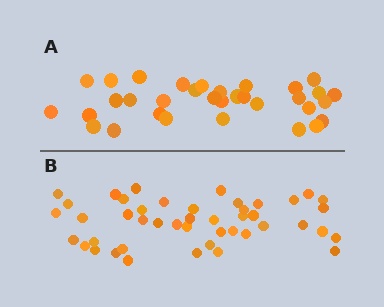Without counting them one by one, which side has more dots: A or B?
Region B (the bottom region) has more dots.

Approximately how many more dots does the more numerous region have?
Region B has roughly 12 or so more dots than region A.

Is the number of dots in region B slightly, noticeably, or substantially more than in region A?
Region B has noticeably more, but not dramatically so. The ratio is roughly 1.4 to 1.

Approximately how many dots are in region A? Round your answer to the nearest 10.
About 30 dots. (The exact count is 33, which rounds to 30.)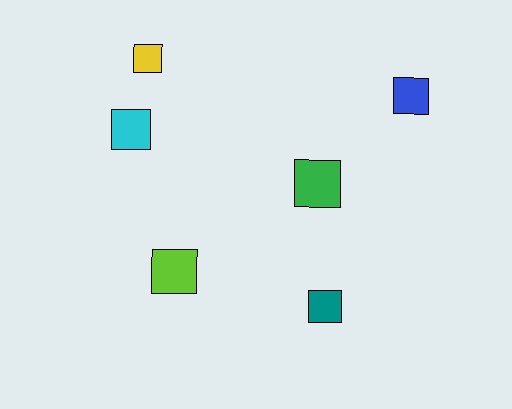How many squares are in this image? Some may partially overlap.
There are 6 squares.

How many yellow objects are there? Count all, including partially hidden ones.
There is 1 yellow object.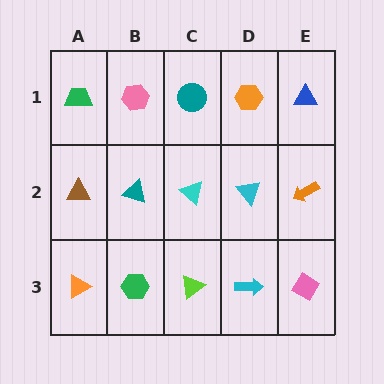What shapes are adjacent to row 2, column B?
A pink hexagon (row 1, column B), a green hexagon (row 3, column B), a brown triangle (row 2, column A), a cyan triangle (row 2, column C).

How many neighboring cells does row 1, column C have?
3.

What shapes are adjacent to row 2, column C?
A teal circle (row 1, column C), a lime triangle (row 3, column C), a teal triangle (row 2, column B), a cyan triangle (row 2, column D).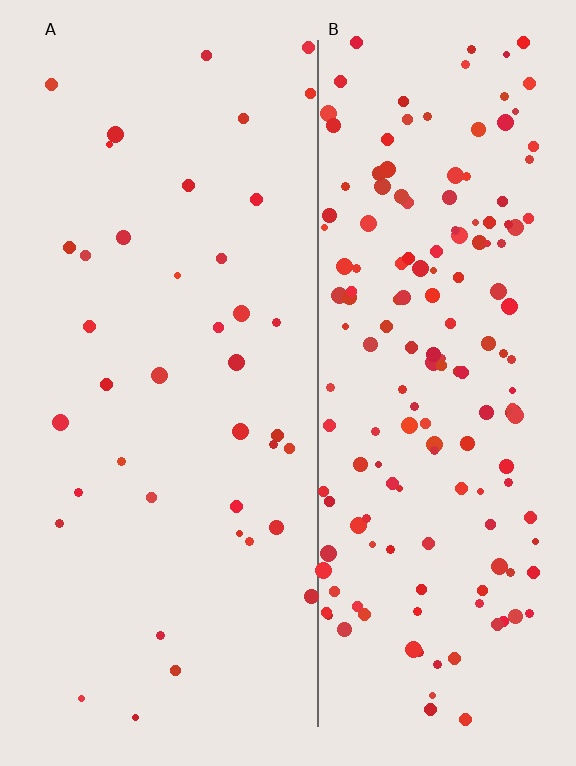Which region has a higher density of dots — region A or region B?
B (the right).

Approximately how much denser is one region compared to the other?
Approximately 4.3× — region B over region A.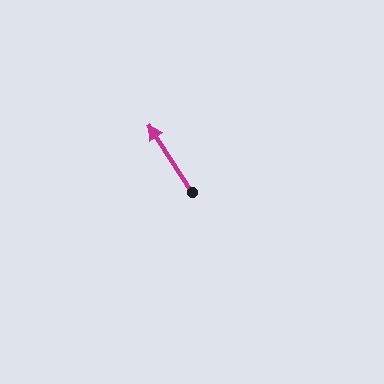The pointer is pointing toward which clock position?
Roughly 11 o'clock.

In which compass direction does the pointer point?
Northwest.